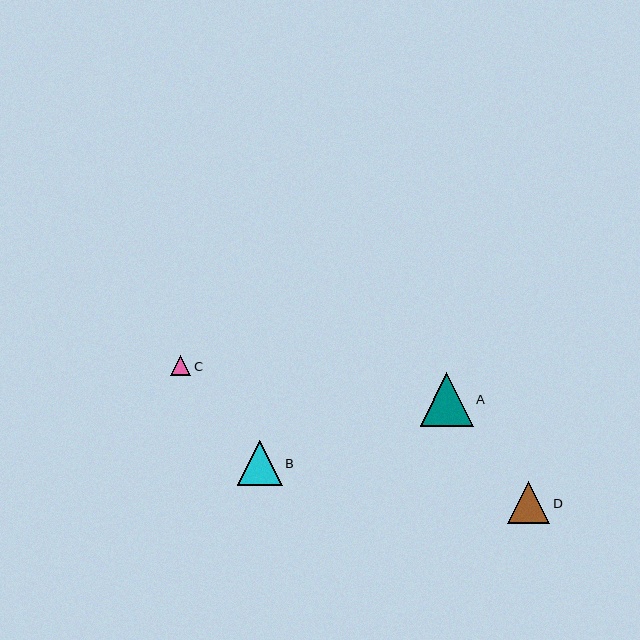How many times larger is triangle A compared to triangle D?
Triangle A is approximately 1.3 times the size of triangle D.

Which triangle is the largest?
Triangle A is the largest with a size of approximately 53 pixels.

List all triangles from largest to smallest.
From largest to smallest: A, B, D, C.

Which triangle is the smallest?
Triangle C is the smallest with a size of approximately 20 pixels.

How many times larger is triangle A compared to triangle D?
Triangle A is approximately 1.3 times the size of triangle D.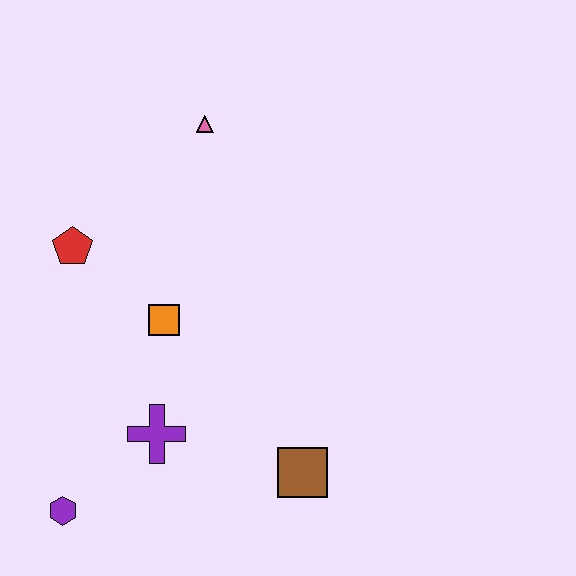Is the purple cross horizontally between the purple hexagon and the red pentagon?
No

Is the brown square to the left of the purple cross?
No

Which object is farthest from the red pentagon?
The brown square is farthest from the red pentagon.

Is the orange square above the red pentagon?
No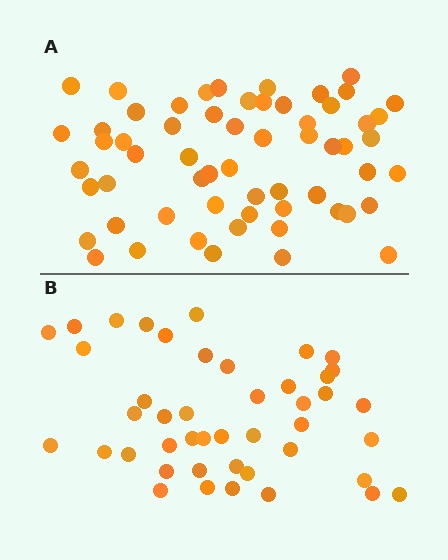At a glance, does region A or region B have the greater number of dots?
Region A (the top region) has more dots.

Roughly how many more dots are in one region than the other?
Region A has approximately 15 more dots than region B.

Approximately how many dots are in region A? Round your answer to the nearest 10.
About 60 dots.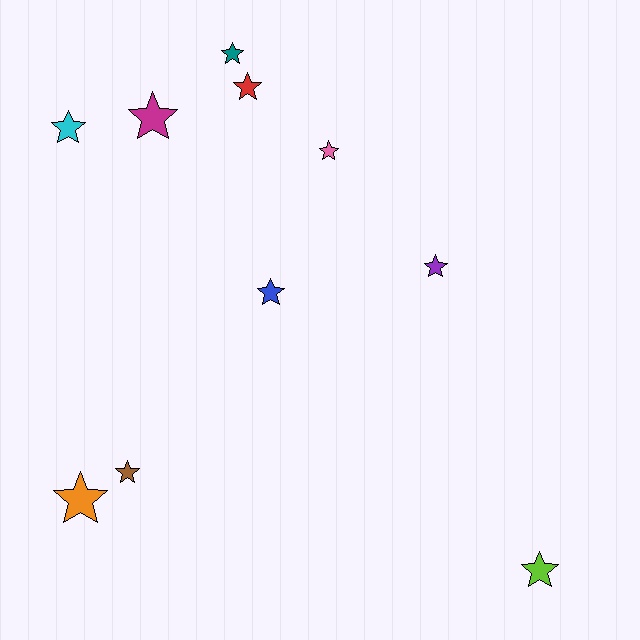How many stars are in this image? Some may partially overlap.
There are 10 stars.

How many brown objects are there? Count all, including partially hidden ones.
There is 1 brown object.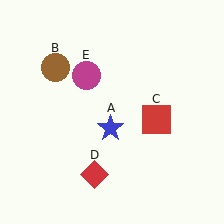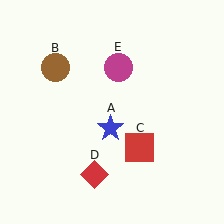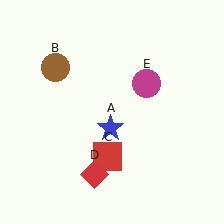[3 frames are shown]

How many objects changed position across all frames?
2 objects changed position: red square (object C), magenta circle (object E).